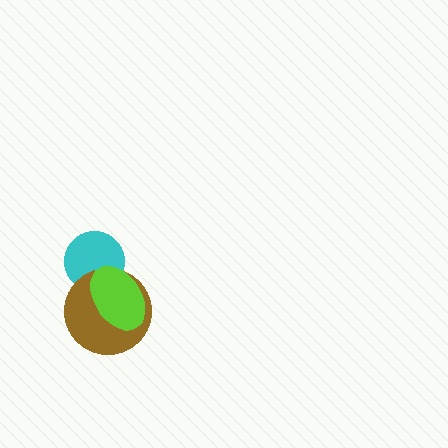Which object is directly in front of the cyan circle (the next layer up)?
The brown circle is directly in front of the cyan circle.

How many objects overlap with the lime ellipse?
2 objects overlap with the lime ellipse.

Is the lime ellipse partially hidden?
No, no other shape covers it.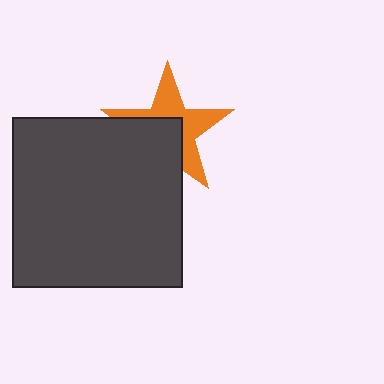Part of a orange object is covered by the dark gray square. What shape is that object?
It is a star.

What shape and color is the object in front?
The object in front is a dark gray square.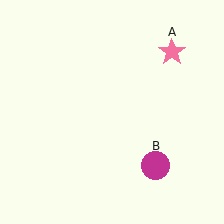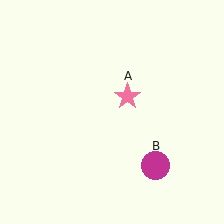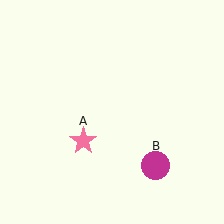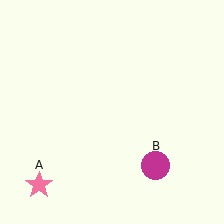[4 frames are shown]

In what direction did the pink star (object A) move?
The pink star (object A) moved down and to the left.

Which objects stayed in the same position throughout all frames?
Magenta circle (object B) remained stationary.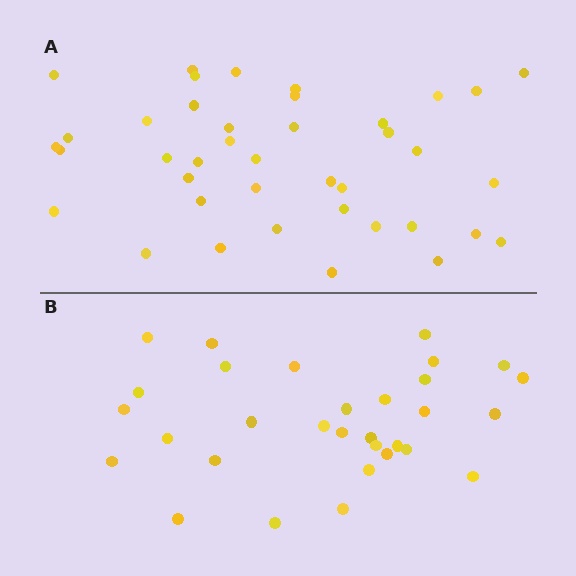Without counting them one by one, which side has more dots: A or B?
Region A (the top region) has more dots.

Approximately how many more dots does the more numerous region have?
Region A has roughly 8 or so more dots than region B.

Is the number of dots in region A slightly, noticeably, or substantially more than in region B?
Region A has noticeably more, but not dramatically so. The ratio is roughly 1.3 to 1.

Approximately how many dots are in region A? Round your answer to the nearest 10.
About 40 dots.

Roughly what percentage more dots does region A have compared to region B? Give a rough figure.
About 30% more.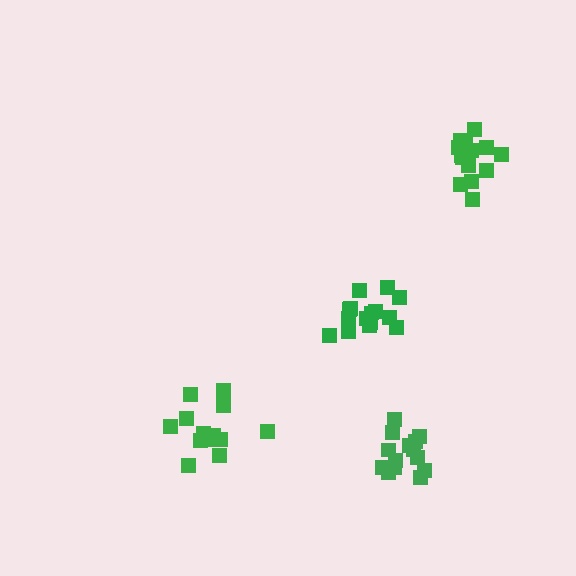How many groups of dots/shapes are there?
There are 4 groups.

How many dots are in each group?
Group 1: 14 dots, Group 2: 15 dots, Group 3: 14 dots, Group 4: 14 dots (57 total).